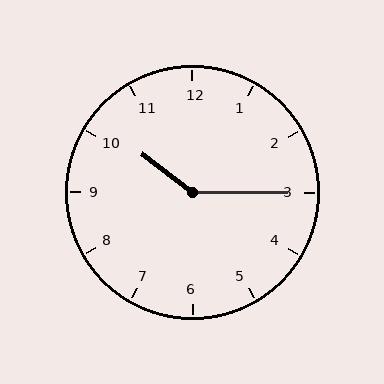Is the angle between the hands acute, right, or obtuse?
It is obtuse.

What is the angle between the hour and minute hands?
Approximately 142 degrees.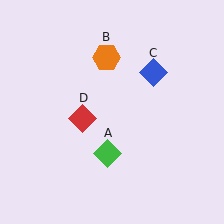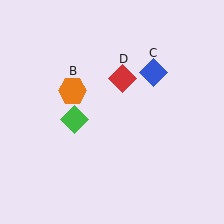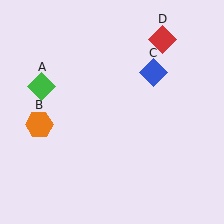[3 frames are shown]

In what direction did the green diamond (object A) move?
The green diamond (object A) moved up and to the left.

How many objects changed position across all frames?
3 objects changed position: green diamond (object A), orange hexagon (object B), red diamond (object D).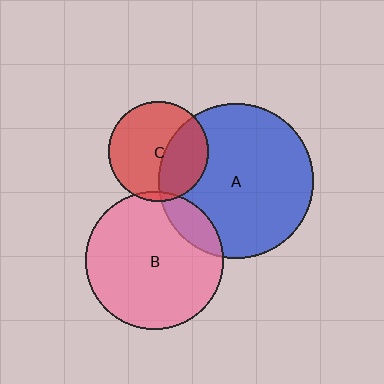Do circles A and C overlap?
Yes.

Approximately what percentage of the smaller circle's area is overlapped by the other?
Approximately 35%.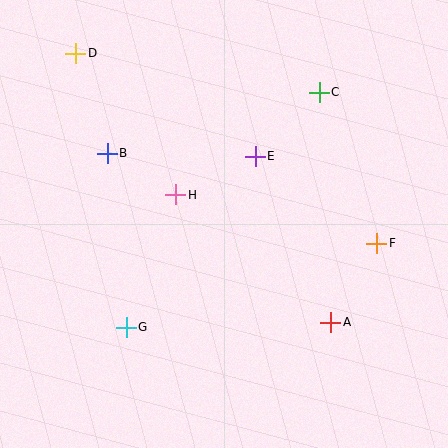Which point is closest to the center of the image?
Point H at (176, 195) is closest to the center.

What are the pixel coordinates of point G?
Point G is at (126, 327).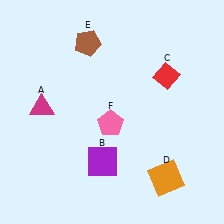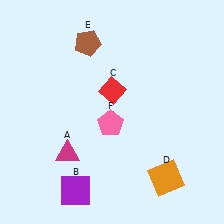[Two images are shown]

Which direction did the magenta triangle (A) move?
The magenta triangle (A) moved down.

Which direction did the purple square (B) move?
The purple square (B) moved down.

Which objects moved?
The objects that moved are: the magenta triangle (A), the purple square (B), the red diamond (C).